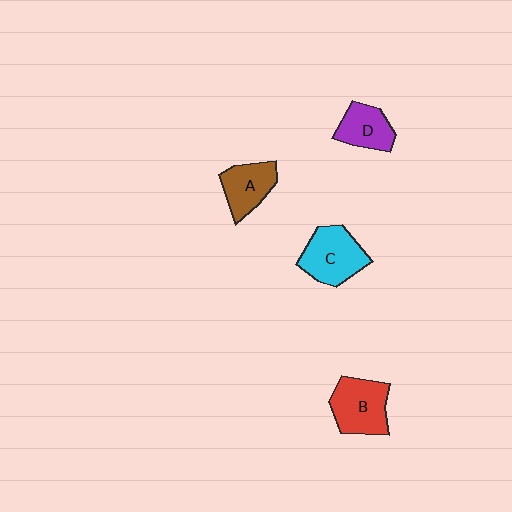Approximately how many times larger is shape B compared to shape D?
Approximately 1.4 times.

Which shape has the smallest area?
Shape D (purple).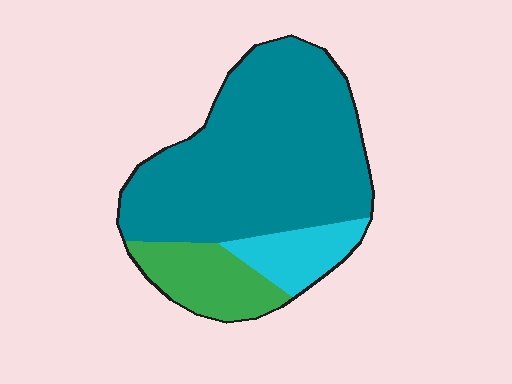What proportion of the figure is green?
Green takes up less than a quarter of the figure.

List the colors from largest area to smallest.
From largest to smallest: teal, green, cyan.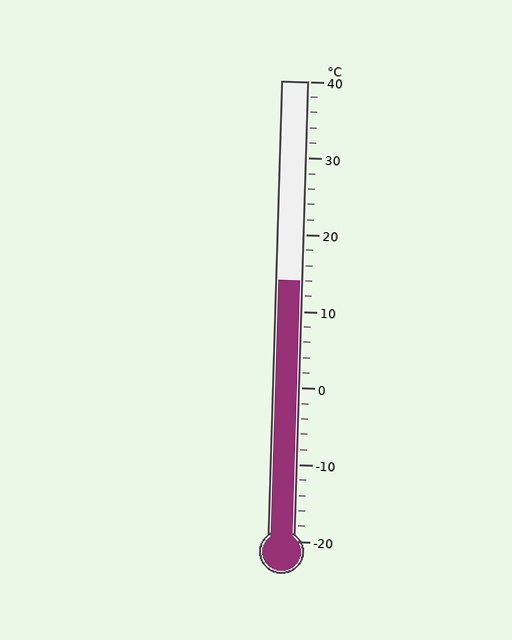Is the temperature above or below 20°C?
The temperature is below 20°C.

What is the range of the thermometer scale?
The thermometer scale ranges from -20°C to 40°C.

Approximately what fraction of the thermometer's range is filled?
The thermometer is filled to approximately 55% of its range.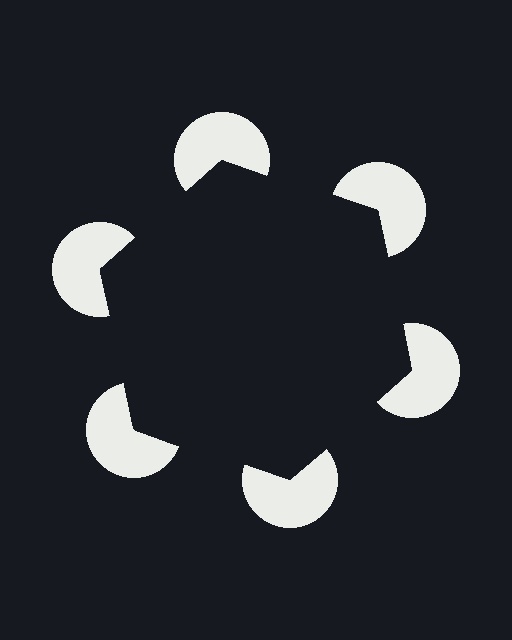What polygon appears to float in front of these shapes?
An illusory hexagon — its edges are inferred from the aligned wedge cuts in the pac-man discs, not physically drawn.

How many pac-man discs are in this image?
There are 6 — one at each vertex of the illusory hexagon.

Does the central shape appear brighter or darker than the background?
It typically appears slightly darker than the background, even though no actual brightness change is drawn.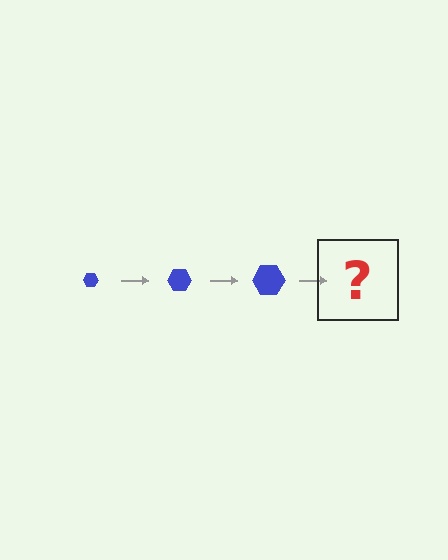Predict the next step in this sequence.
The next step is a blue hexagon, larger than the previous one.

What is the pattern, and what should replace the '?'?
The pattern is that the hexagon gets progressively larger each step. The '?' should be a blue hexagon, larger than the previous one.